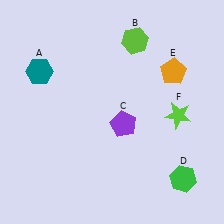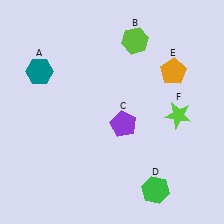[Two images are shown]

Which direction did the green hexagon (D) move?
The green hexagon (D) moved left.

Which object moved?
The green hexagon (D) moved left.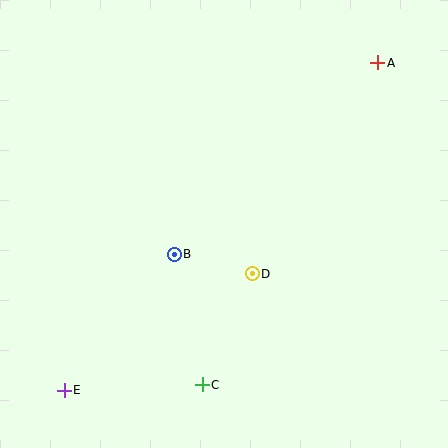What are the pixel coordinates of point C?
Point C is at (202, 385).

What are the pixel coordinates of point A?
Point A is at (378, 63).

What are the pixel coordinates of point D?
Point D is at (252, 274).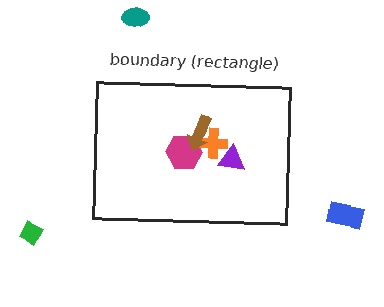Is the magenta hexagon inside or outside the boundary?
Inside.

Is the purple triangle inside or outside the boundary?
Inside.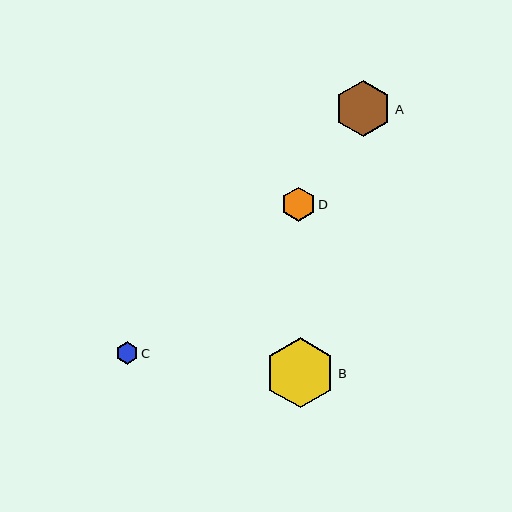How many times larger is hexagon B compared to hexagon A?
Hexagon B is approximately 1.2 times the size of hexagon A.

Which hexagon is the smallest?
Hexagon C is the smallest with a size of approximately 22 pixels.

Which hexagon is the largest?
Hexagon B is the largest with a size of approximately 70 pixels.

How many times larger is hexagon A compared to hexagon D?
Hexagon A is approximately 1.7 times the size of hexagon D.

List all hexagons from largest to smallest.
From largest to smallest: B, A, D, C.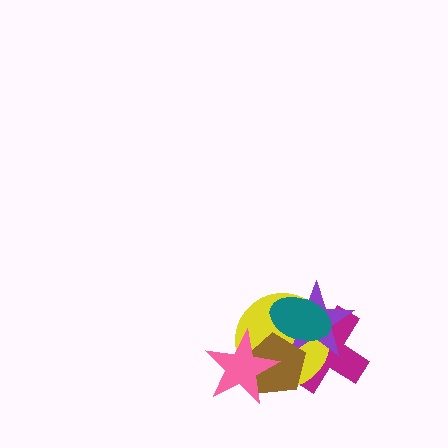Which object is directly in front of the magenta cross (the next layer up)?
The yellow circle is directly in front of the magenta cross.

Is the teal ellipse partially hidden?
No, no other shape covers it.